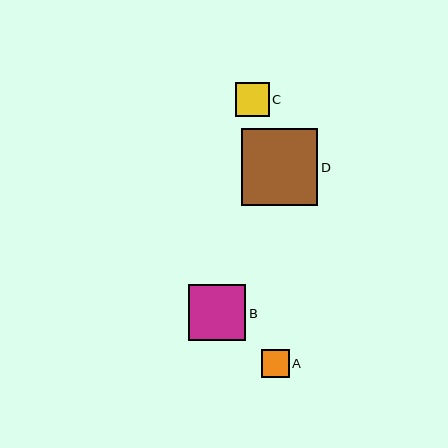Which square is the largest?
Square D is the largest with a size of approximately 77 pixels.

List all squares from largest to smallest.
From largest to smallest: D, B, C, A.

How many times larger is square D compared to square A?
Square D is approximately 2.8 times the size of square A.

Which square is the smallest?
Square A is the smallest with a size of approximately 28 pixels.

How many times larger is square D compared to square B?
Square D is approximately 1.4 times the size of square B.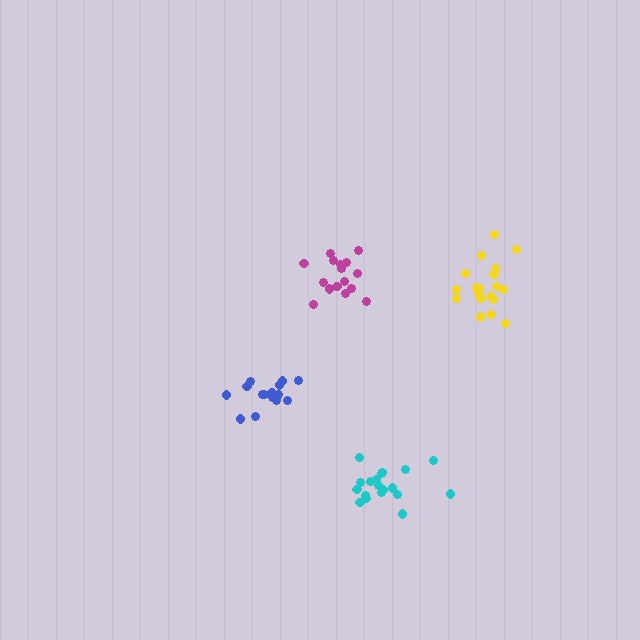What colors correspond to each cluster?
The clusters are colored: yellow, magenta, blue, cyan.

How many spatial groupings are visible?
There are 4 spatial groupings.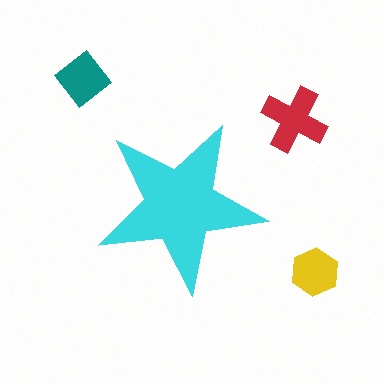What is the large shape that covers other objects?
A cyan star.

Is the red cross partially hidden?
No, the red cross is fully visible.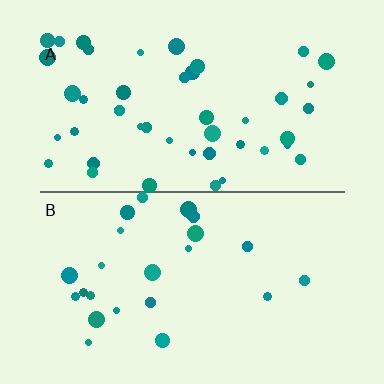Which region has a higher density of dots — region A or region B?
A (the top).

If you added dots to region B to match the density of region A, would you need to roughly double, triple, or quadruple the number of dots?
Approximately double.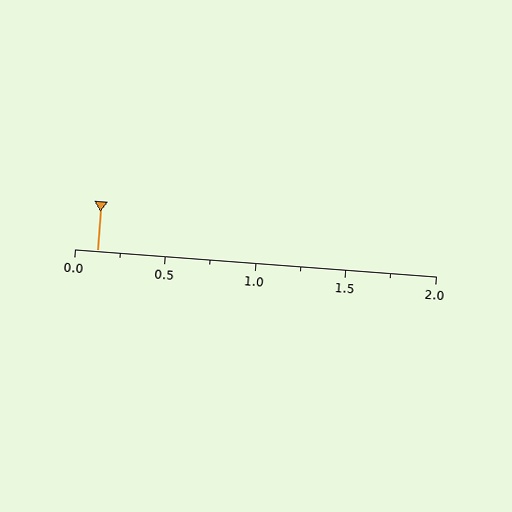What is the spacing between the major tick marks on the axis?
The major ticks are spaced 0.5 apart.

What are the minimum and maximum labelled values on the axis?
The axis runs from 0.0 to 2.0.